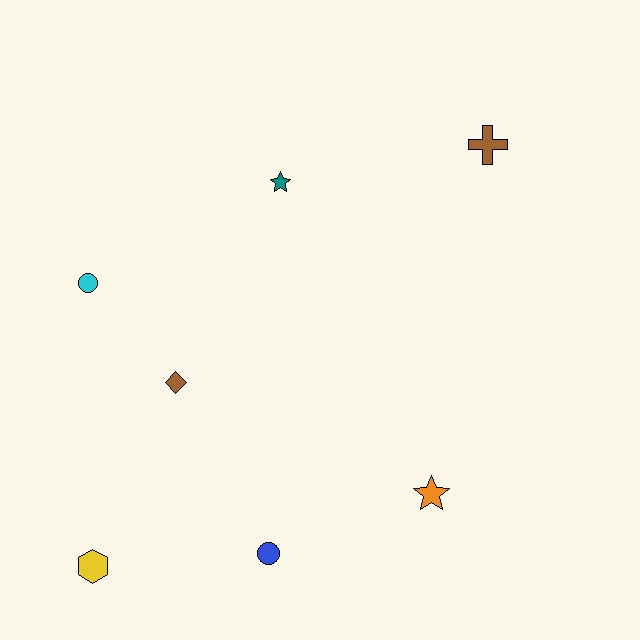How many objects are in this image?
There are 7 objects.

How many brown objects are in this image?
There are 2 brown objects.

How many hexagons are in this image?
There is 1 hexagon.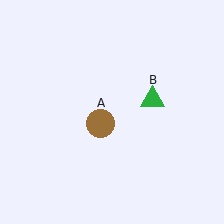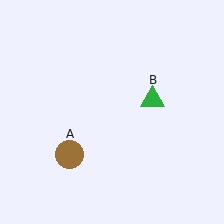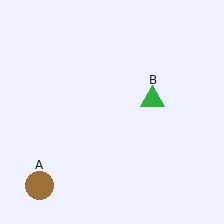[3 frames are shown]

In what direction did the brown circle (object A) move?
The brown circle (object A) moved down and to the left.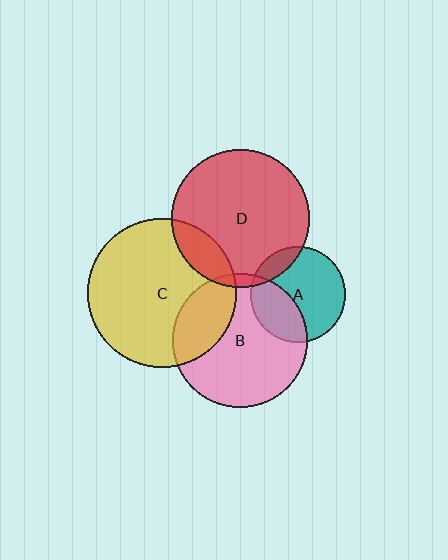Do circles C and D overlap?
Yes.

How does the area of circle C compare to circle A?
Approximately 2.4 times.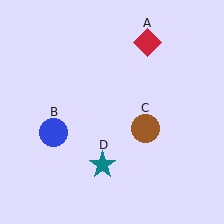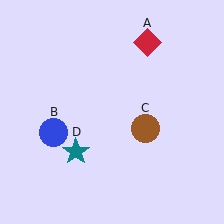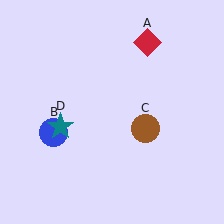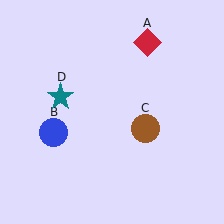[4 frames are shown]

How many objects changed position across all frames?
1 object changed position: teal star (object D).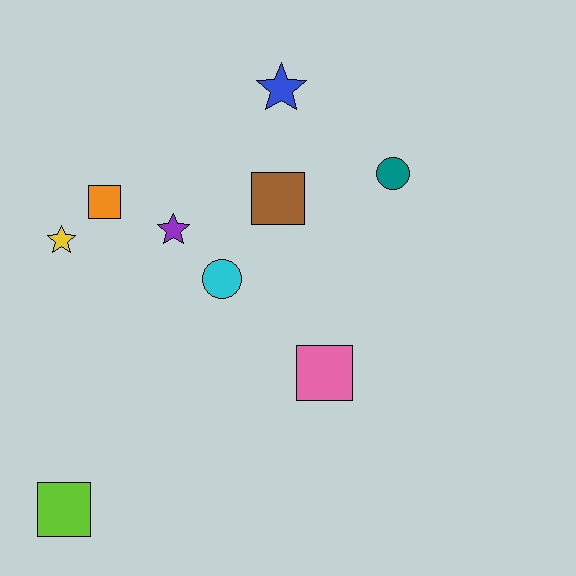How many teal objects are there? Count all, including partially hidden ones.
There is 1 teal object.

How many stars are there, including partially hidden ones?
There are 3 stars.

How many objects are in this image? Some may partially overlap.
There are 9 objects.